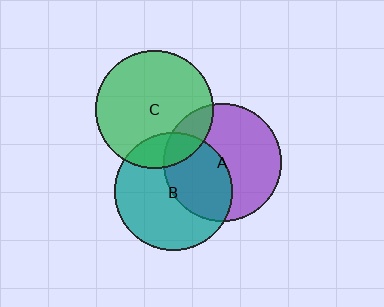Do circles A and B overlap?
Yes.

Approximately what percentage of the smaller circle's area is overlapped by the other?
Approximately 40%.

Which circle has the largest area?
Circle C (green).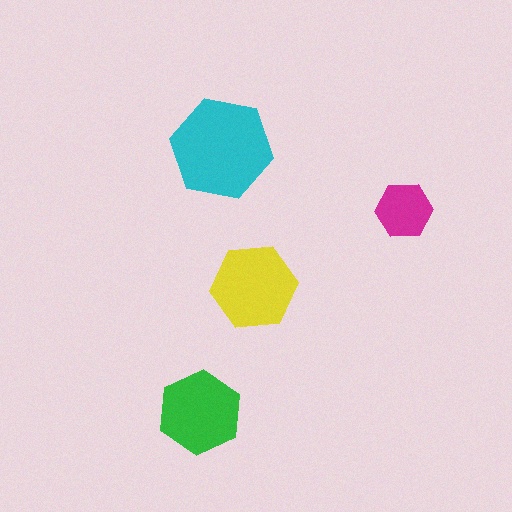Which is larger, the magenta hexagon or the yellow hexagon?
The yellow one.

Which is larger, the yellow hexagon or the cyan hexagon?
The cyan one.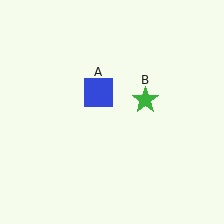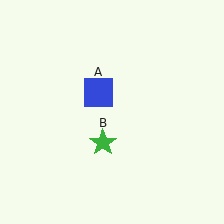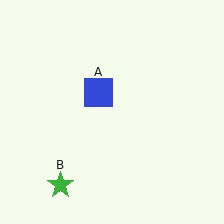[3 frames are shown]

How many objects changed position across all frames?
1 object changed position: green star (object B).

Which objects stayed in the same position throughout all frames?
Blue square (object A) remained stationary.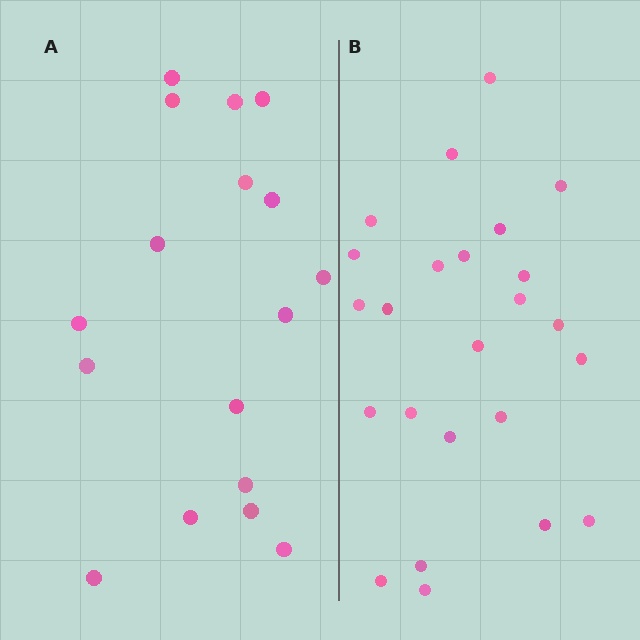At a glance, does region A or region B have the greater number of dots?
Region B (the right region) has more dots.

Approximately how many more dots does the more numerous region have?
Region B has roughly 8 or so more dots than region A.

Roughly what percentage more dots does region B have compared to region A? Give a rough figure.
About 40% more.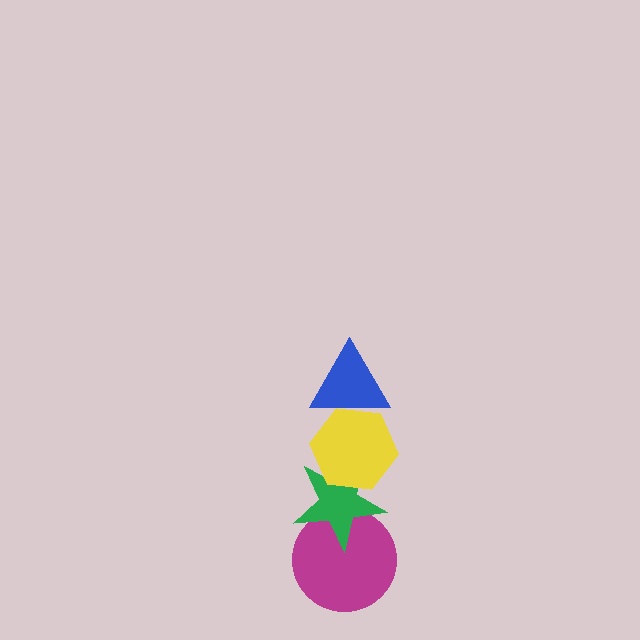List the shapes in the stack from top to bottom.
From top to bottom: the blue triangle, the yellow hexagon, the green star, the magenta circle.